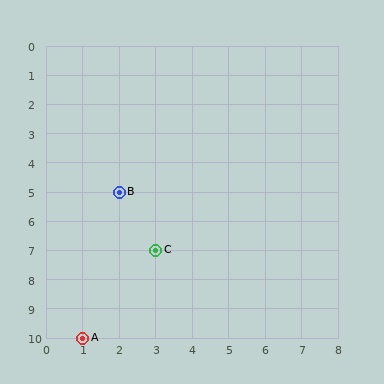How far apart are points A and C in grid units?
Points A and C are 2 columns and 3 rows apart (about 3.6 grid units diagonally).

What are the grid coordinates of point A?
Point A is at grid coordinates (1, 10).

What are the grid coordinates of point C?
Point C is at grid coordinates (3, 7).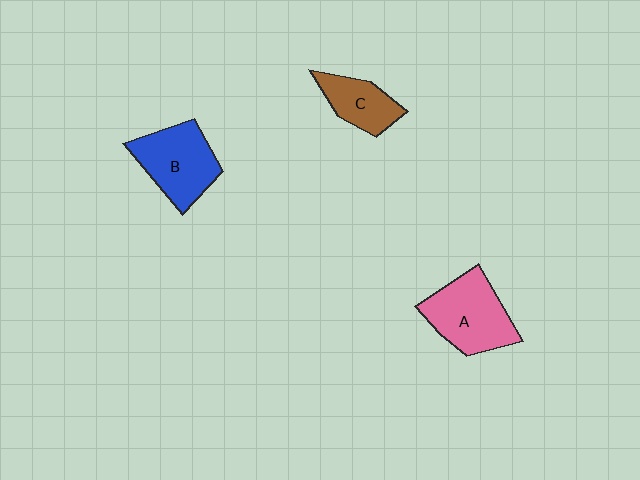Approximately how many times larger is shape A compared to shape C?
Approximately 1.6 times.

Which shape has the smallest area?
Shape C (brown).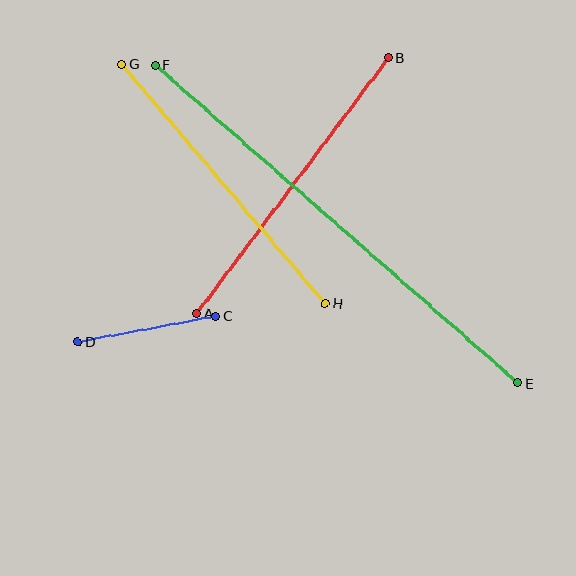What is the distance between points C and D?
The distance is approximately 140 pixels.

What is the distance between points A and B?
The distance is approximately 319 pixels.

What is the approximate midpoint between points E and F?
The midpoint is at approximately (336, 224) pixels.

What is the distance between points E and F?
The distance is approximately 482 pixels.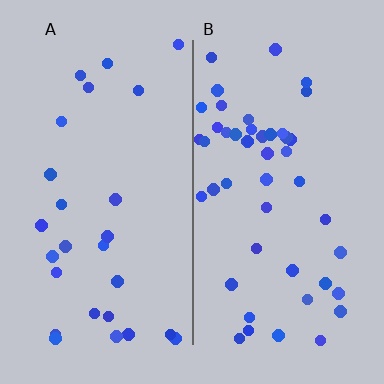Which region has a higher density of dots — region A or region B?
B (the right).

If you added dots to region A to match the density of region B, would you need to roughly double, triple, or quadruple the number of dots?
Approximately double.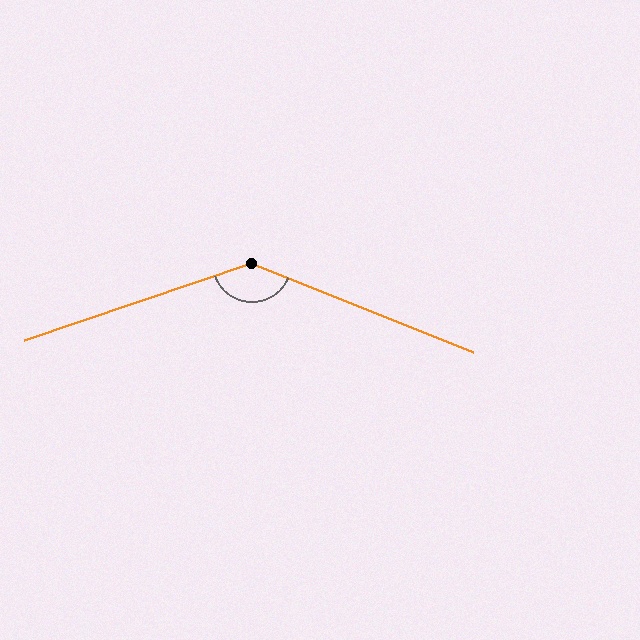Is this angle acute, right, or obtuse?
It is obtuse.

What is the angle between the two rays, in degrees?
Approximately 139 degrees.